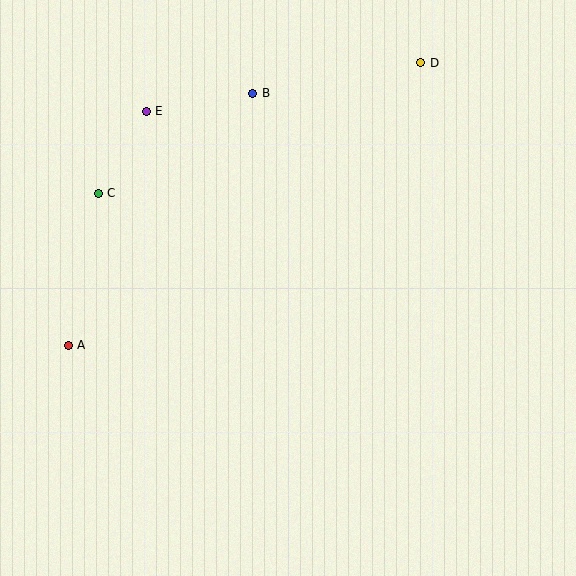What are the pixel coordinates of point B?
Point B is at (253, 93).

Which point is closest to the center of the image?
Point B at (253, 93) is closest to the center.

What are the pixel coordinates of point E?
Point E is at (146, 111).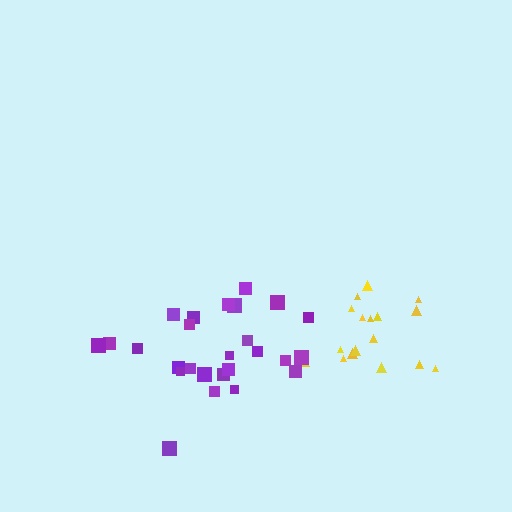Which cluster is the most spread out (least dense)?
Purple.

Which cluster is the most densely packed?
Yellow.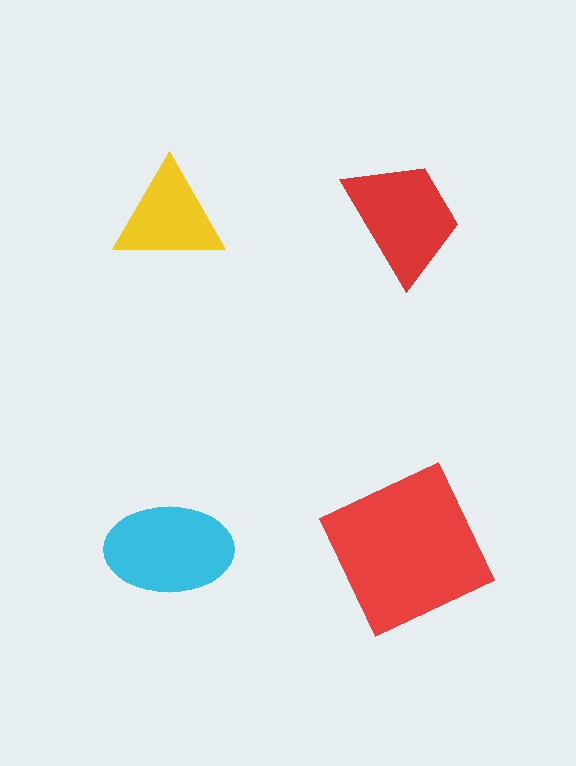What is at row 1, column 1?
A yellow triangle.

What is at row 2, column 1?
A cyan ellipse.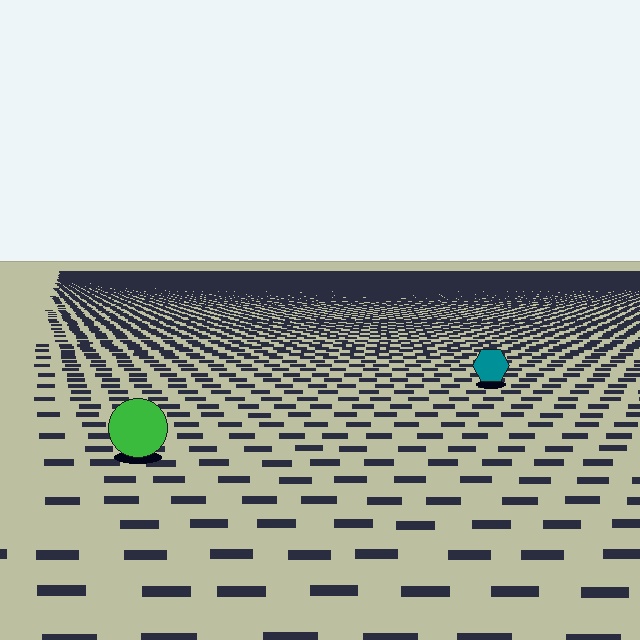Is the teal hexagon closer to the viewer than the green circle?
No. The green circle is closer — you can tell from the texture gradient: the ground texture is coarser near it.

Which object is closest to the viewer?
The green circle is closest. The texture marks near it are larger and more spread out.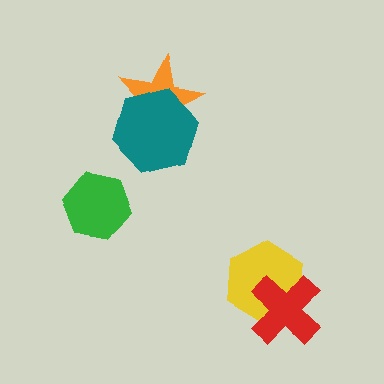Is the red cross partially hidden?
No, no other shape covers it.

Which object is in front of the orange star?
The teal hexagon is in front of the orange star.